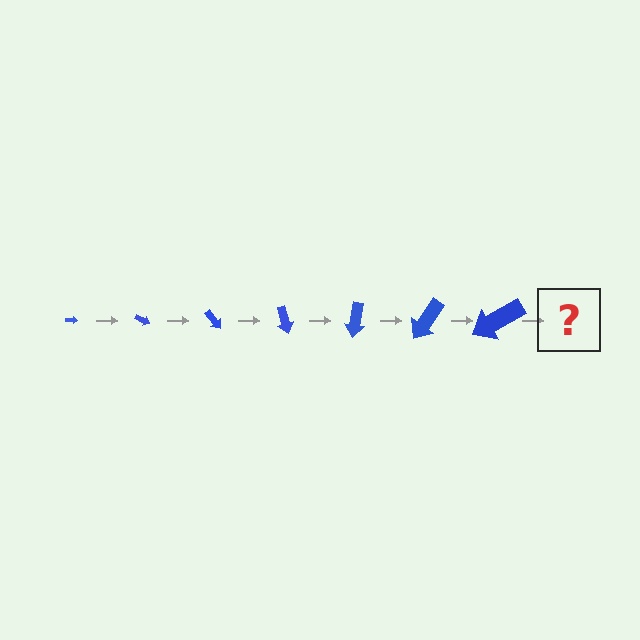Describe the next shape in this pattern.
It should be an arrow, larger than the previous one and rotated 175 degrees from the start.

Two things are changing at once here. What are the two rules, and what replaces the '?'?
The two rules are that the arrow grows larger each step and it rotates 25 degrees each step. The '?' should be an arrow, larger than the previous one and rotated 175 degrees from the start.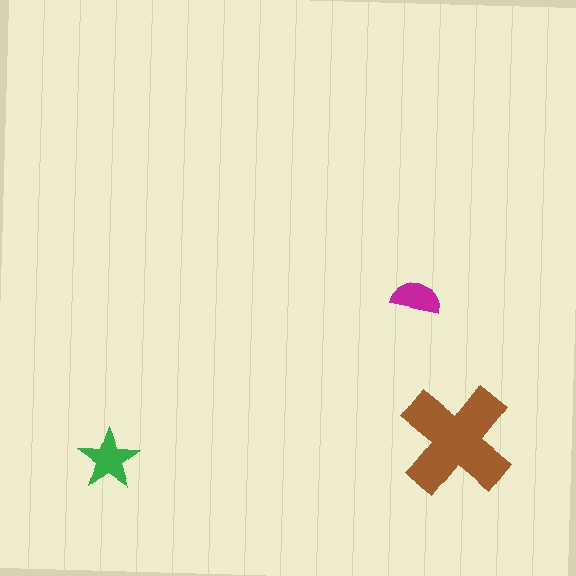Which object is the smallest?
The magenta semicircle.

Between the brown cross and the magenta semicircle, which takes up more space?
The brown cross.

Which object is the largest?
The brown cross.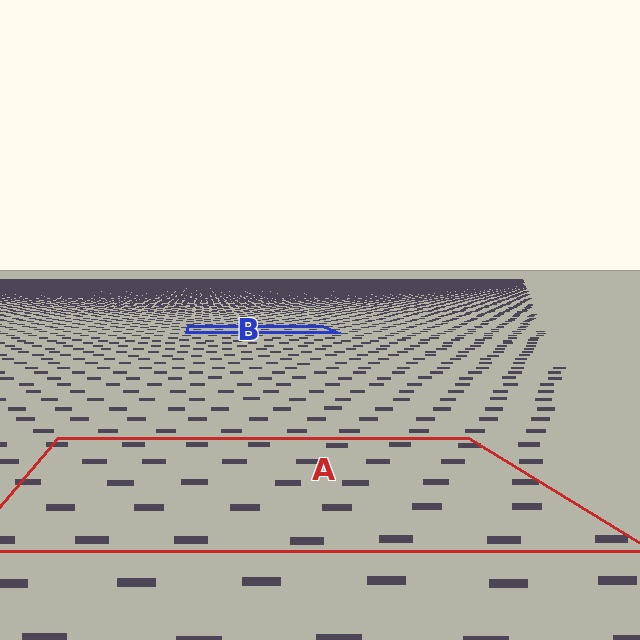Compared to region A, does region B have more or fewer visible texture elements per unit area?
Region B has more texture elements per unit area — they are packed more densely because it is farther away.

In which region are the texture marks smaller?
The texture marks are smaller in region B, because it is farther away.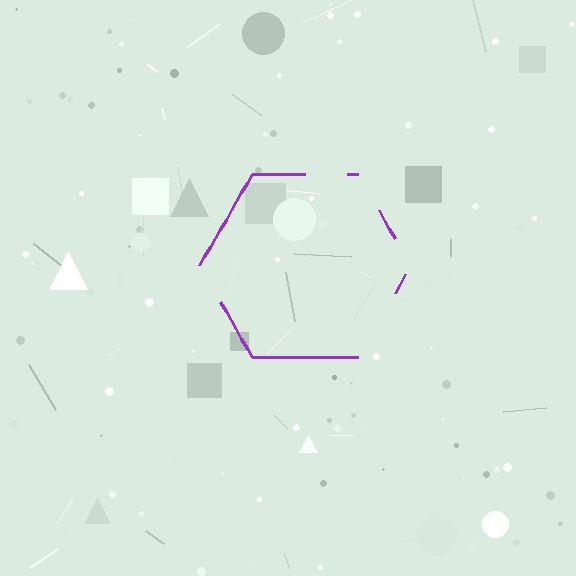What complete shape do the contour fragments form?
The contour fragments form a hexagon.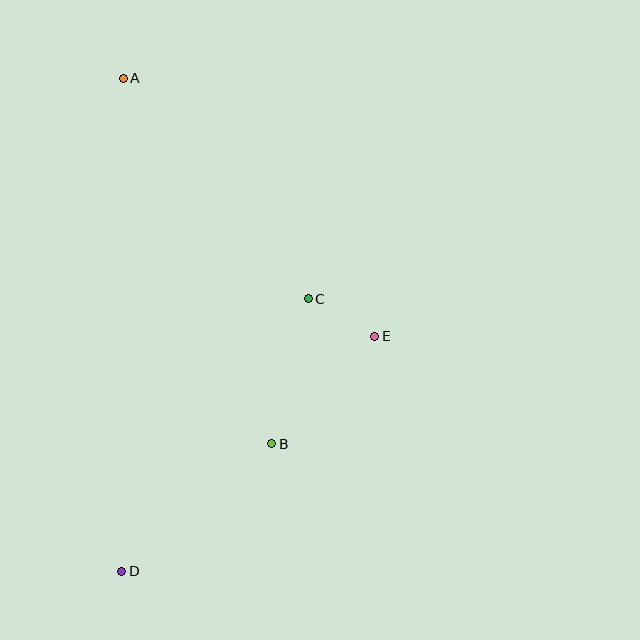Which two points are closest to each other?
Points C and E are closest to each other.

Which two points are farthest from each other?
Points A and D are farthest from each other.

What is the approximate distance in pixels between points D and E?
The distance between D and E is approximately 345 pixels.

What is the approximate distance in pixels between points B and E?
The distance between B and E is approximately 149 pixels.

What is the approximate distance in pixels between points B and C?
The distance between B and C is approximately 149 pixels.